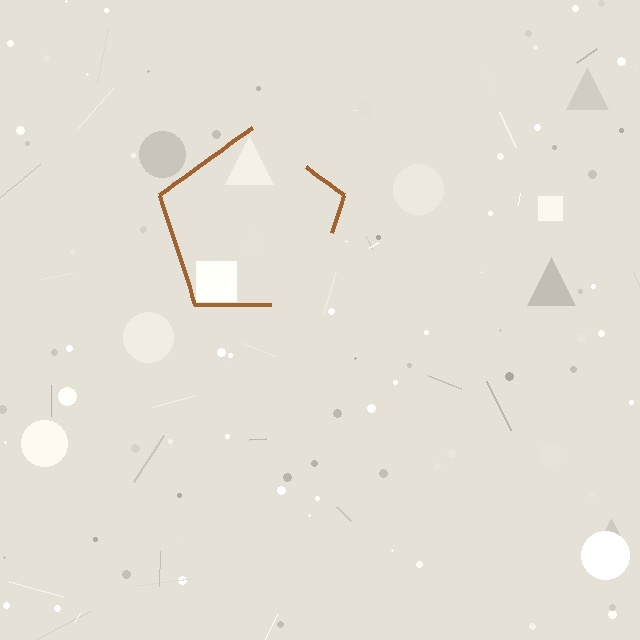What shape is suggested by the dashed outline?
The dashed outline suggests a pentagon.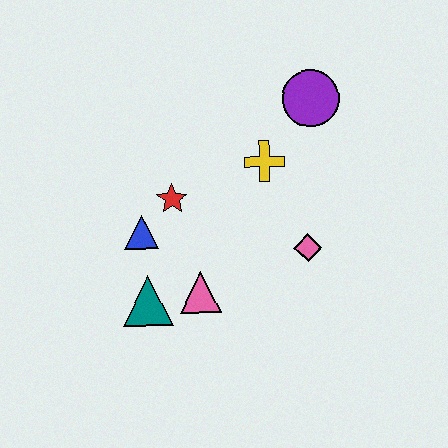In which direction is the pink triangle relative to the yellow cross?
The pink triangle is below the yellow cross.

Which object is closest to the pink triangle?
The teal triangle is closest to the pink triangle.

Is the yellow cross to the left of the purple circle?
Yes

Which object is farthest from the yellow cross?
The teal triangle is farthest from the yellow cross.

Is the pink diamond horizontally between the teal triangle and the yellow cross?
No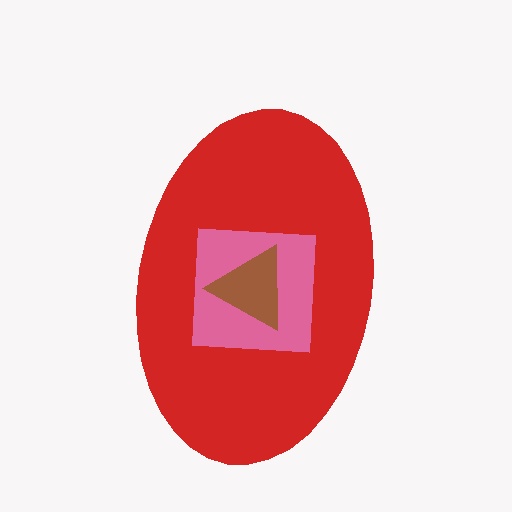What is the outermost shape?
The red ellipse.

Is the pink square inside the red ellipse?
Yes.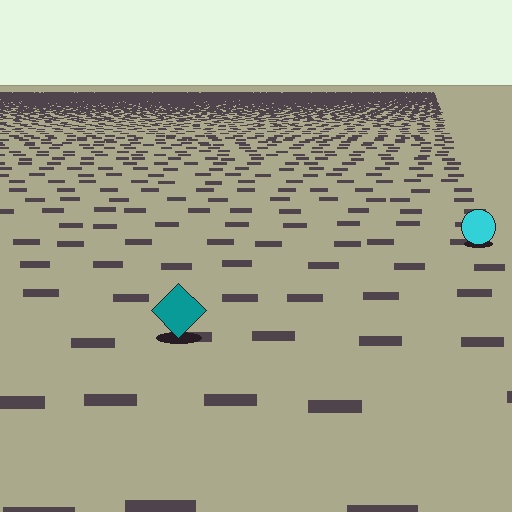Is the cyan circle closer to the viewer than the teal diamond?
No. The teal diamond is closer — you can tell from the texture gradient: the ground texture is coarser near it.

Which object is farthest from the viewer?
The cyan circle is farthest from the viewer. It appears smaller and the ground texture around it is denser.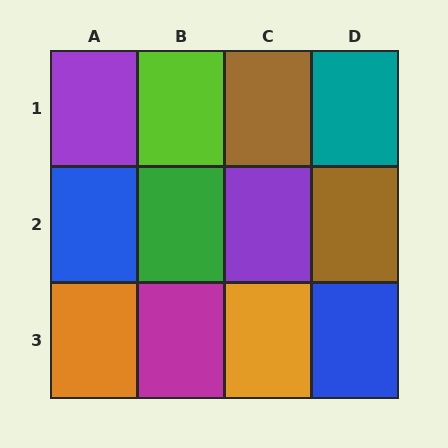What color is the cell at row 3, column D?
Blue.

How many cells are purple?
2 cells are purple.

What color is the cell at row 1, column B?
Lime.